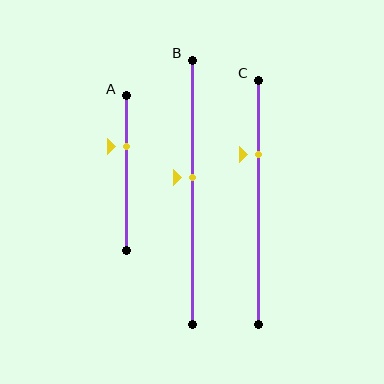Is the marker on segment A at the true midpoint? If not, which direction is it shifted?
No, the marker on segment A is shifted upward by about 17% of the segment length.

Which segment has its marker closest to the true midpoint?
Segment B has its marker closest to the true midpoint.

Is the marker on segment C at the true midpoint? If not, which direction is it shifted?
No, the marker on segment C is shifted upward by about 19% of the segment length.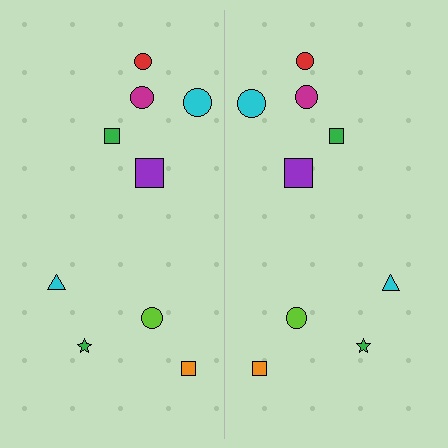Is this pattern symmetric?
Yes, this pattern has bilateral (reflection) symmetry.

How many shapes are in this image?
There are 18 shapes in this image.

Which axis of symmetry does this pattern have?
The pattern has a vertical axis of symmetry running through the center of the image.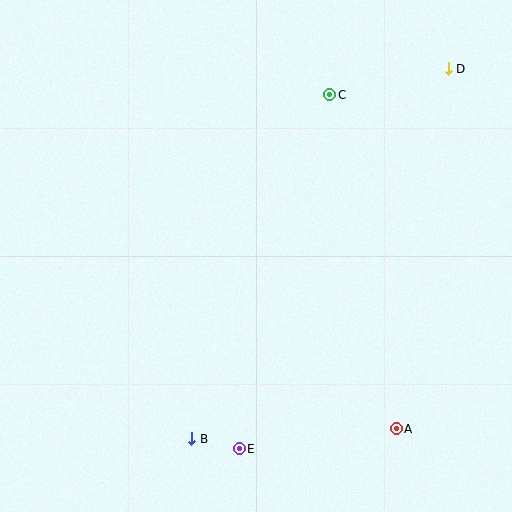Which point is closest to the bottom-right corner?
Point A is closest to the bottom-right corner.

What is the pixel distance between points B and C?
The distance between B and C is 371 pixels.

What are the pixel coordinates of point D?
Point D is at (448, 69).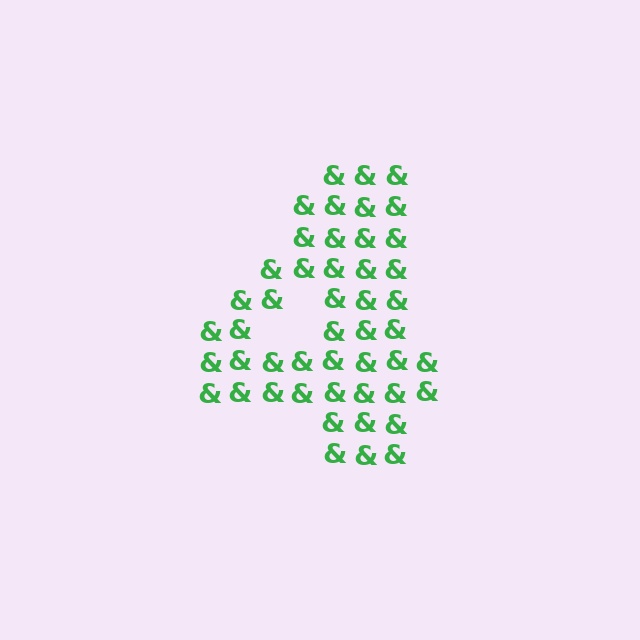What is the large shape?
The large shape is the digit 4.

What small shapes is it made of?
It is made of small ampersands.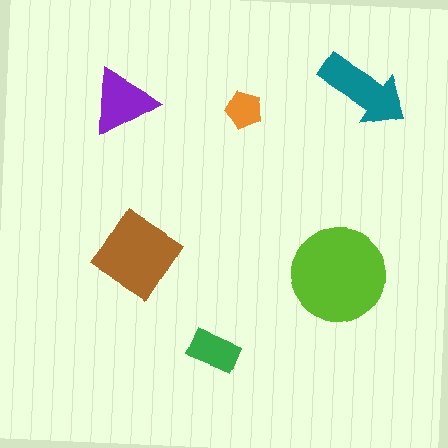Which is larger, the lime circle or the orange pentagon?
The lime circle.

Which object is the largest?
The lime circle.